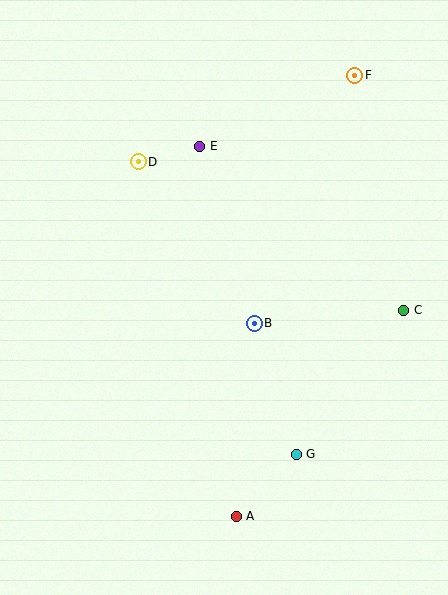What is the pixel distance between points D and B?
The distance between D and B is 199 pixels.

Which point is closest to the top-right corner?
Point F is closest to the top-right corner.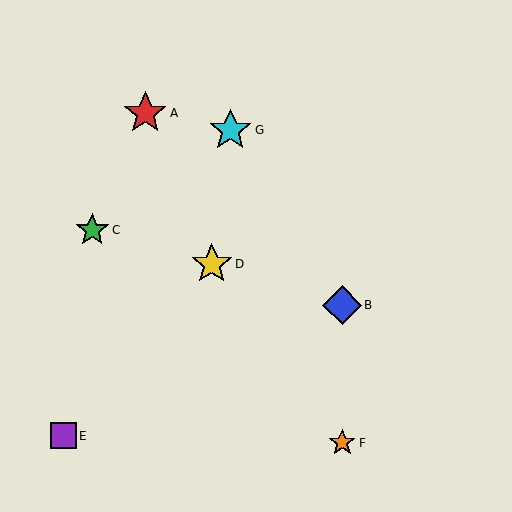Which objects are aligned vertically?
Objects B, F are aligned vertically.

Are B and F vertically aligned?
Yes, both are at x≈342.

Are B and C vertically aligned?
No, B is at x≈342 and C is at x≈92.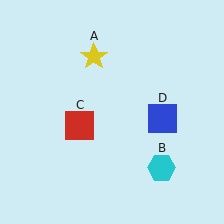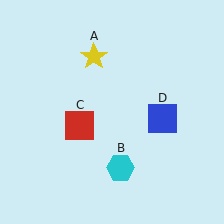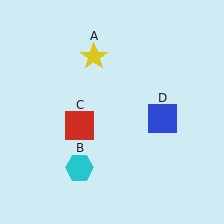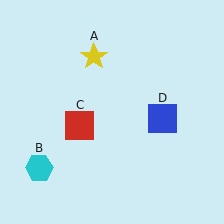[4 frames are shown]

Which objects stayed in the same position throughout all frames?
Yellow star (object A) and red square (object C) and blue square (object D) remained stationary.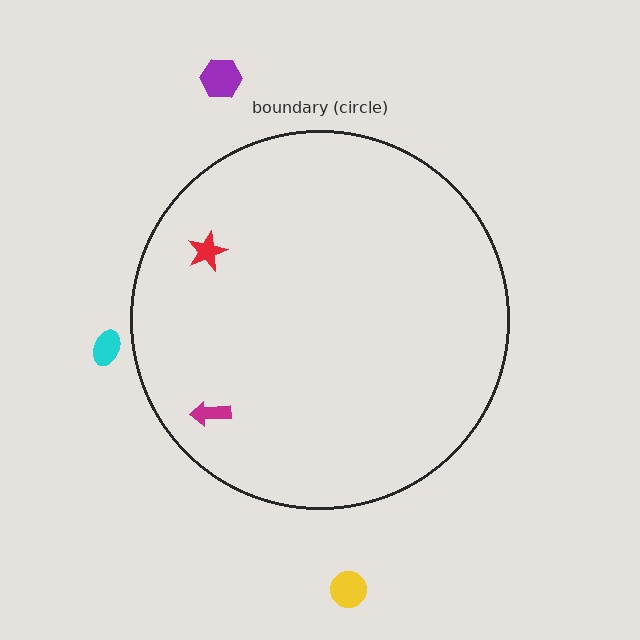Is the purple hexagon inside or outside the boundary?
Outside.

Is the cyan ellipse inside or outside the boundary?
Outside.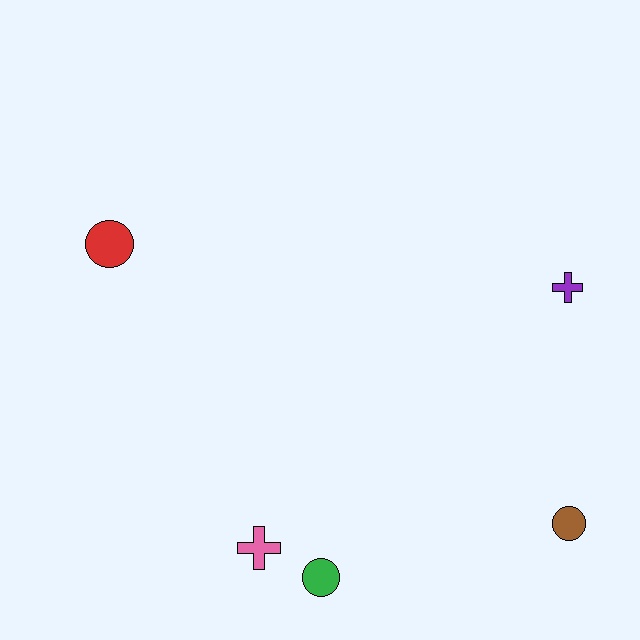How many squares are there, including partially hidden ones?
There are no squares.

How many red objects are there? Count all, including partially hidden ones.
There is 1 red object.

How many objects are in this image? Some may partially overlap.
There are 5 objects.